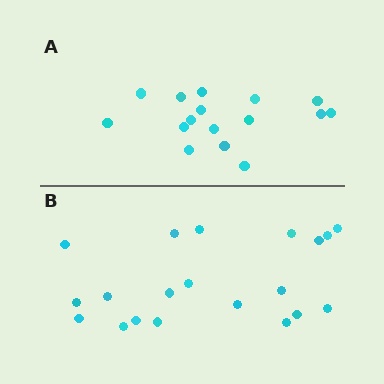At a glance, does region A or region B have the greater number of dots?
Region B (the bottom region) has more dots.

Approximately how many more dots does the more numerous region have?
Region B has about 4 more dots than region A.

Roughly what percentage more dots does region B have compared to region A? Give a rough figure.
About 25% more.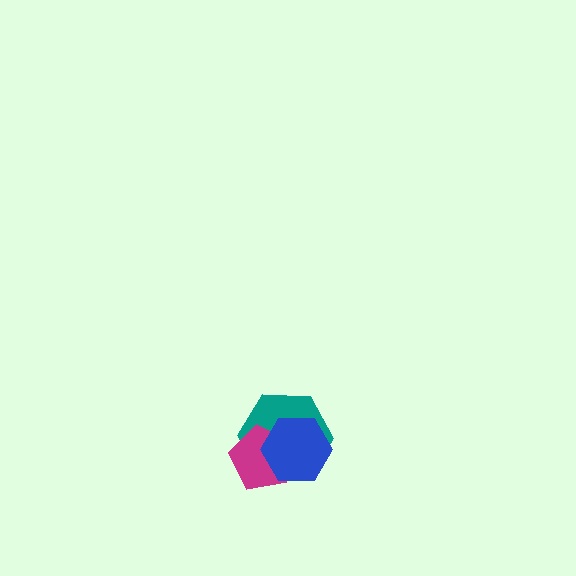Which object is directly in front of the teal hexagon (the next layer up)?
The magenta pentagon is directly in front of the teal hexagon.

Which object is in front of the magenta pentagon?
The blue hexagon is in front of the magenta pentagon.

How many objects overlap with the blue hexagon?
2 objects overlap with the blue hexagon.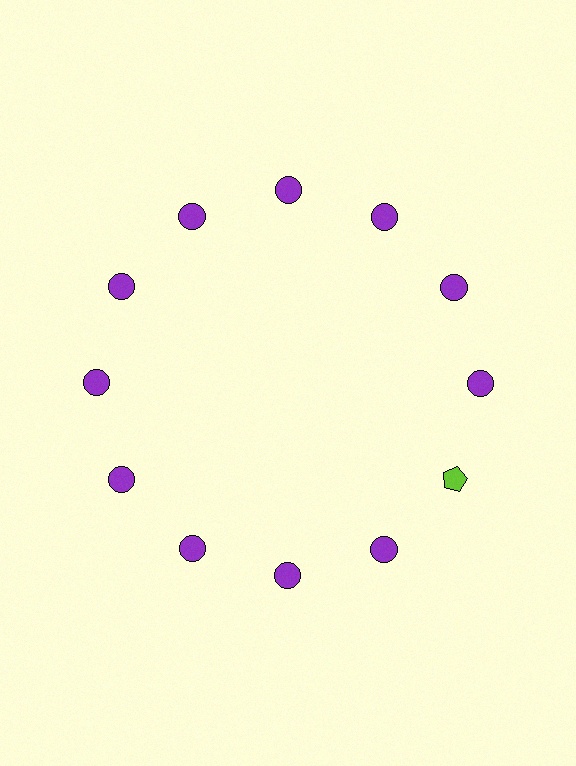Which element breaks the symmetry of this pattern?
The lime pentagon at roughly the 4 o'clock position breaks the symmetry. All other shapes are purple circles.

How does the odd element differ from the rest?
It differs in both color (lime instead of purple) and shape (pentagon instead of circle).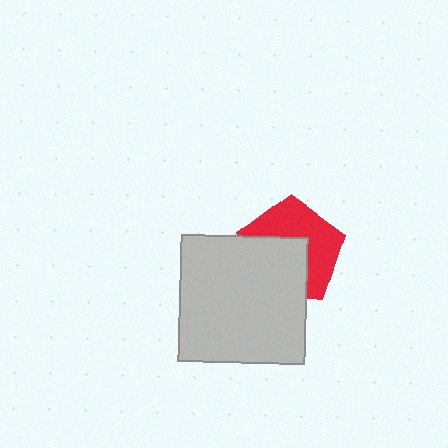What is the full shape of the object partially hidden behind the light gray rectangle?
The partially hidden object is a red pentagon.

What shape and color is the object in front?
The object in front is a light gray rectangle.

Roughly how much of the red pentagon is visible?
About half of it is visible (roughly 52%).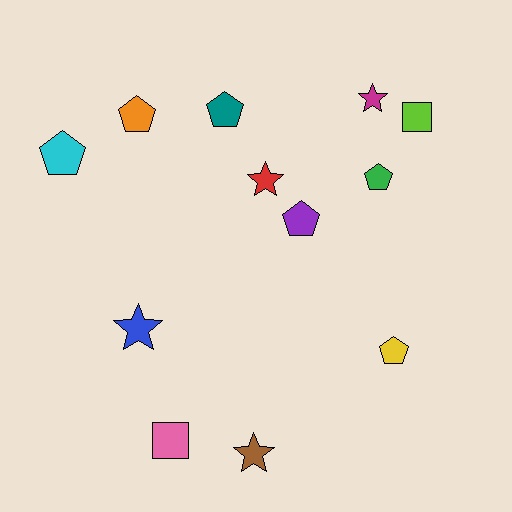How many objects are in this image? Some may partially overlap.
There are 12 objects.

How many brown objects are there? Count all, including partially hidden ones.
There is 1 brown object.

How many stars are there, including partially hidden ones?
There are 4 stars.